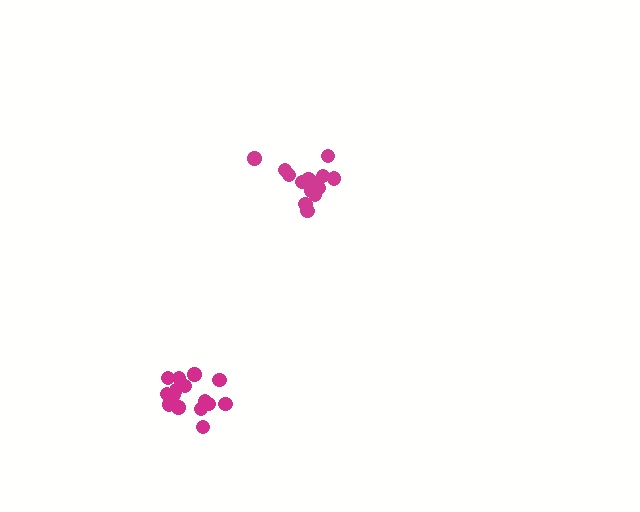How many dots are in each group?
Group 1: 16 dots, Group 2: 16 dots (32 total).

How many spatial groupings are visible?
There are 2 spatial groupings.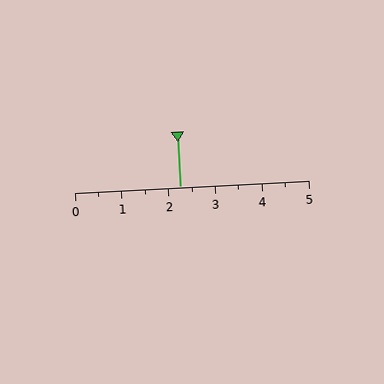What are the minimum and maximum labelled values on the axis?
The axis runs from 0 to 5.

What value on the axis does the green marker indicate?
The marker indicates approximately 2.2.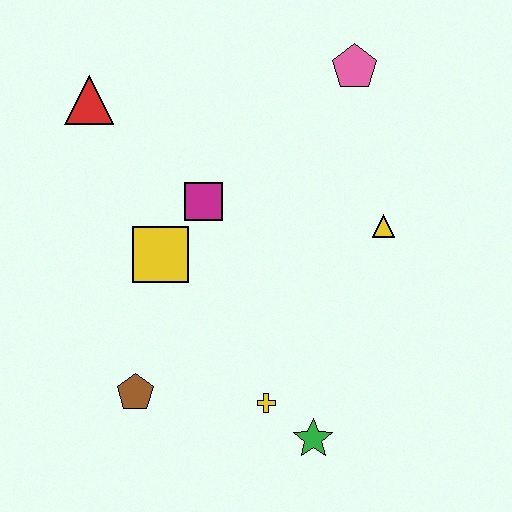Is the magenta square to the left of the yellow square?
No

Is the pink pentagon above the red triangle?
Yes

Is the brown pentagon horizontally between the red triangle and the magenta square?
Yes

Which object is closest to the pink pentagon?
The yellow triangle is closest to the pink pentagon.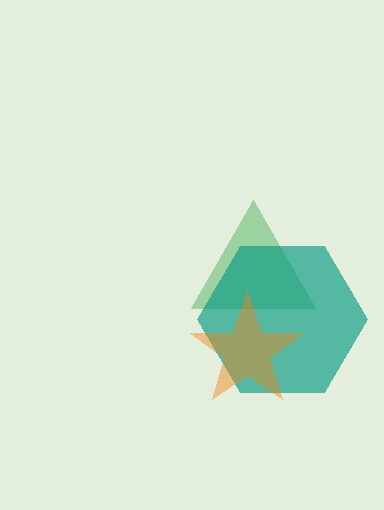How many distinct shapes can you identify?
There are 3 distinct shapes: a green triangle, a teal hexagon, an orange star.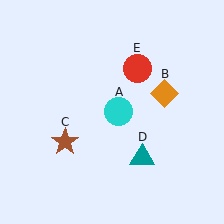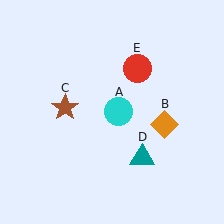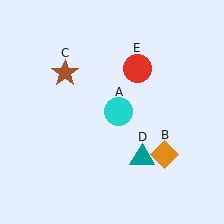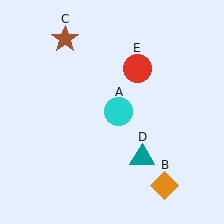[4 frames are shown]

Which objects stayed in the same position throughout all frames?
Cyan circle (object A) and teal triangle (object D) and red circle (object E) remained stationary.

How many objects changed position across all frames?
2 objects changed position: orange diamond (object B), brown star (object C).